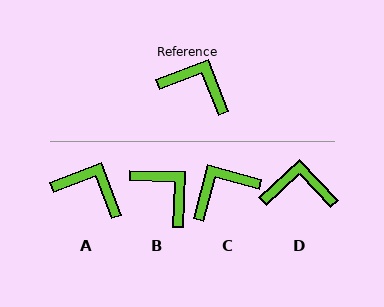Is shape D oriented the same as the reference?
No, it is off by about 22 degrees.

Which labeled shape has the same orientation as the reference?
A.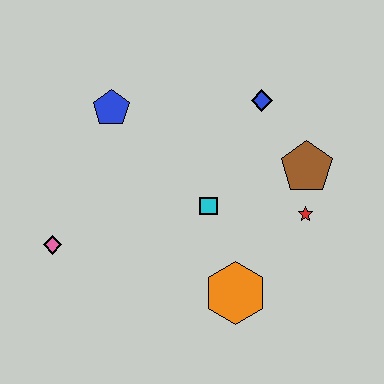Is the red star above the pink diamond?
Yes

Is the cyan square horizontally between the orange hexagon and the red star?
No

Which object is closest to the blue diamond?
The brown pentagon is closest to the blue diamond.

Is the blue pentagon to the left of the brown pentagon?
Yes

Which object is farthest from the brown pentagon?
The pink diamond is farthest from the brown pentagon.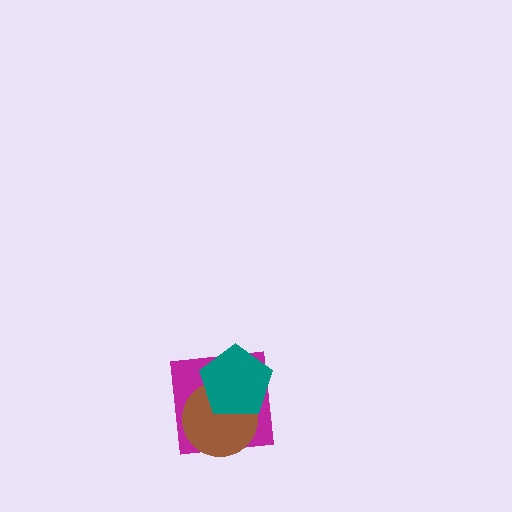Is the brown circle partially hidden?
Yes, it is partially covered by another shape.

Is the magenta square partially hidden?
Yes, it is partially covered by another shape.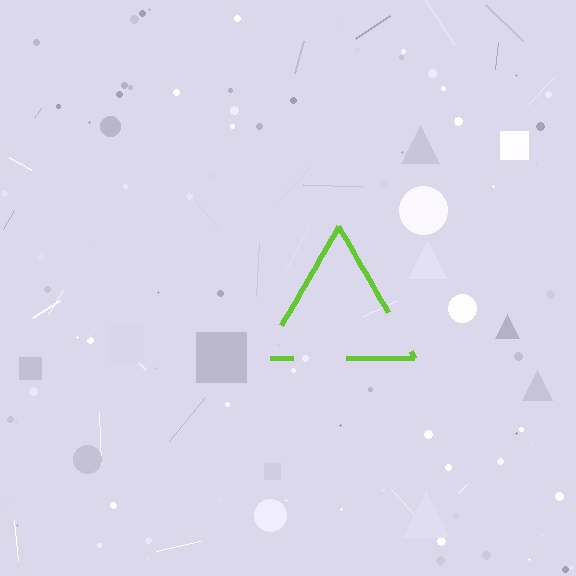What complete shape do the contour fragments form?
The contour fragments form a triangle.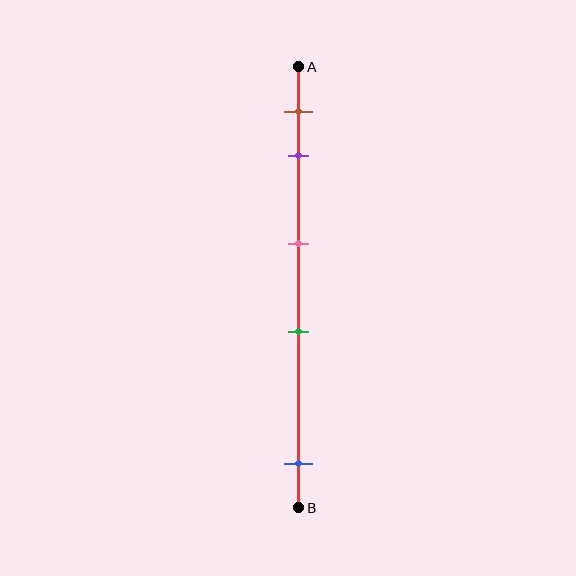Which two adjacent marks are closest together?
The brown and purple marks are the closest adjacent pair.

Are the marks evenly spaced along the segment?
No, the marks are not evenly spaced.